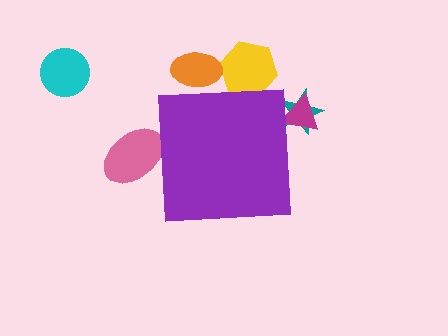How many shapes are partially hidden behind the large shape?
5 shapes are partially hidden.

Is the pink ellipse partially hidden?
Yes, the pink ellipse is partially hidden behind the purple square.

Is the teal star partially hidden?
Yes, the teal star is partially hidden behind the purple square.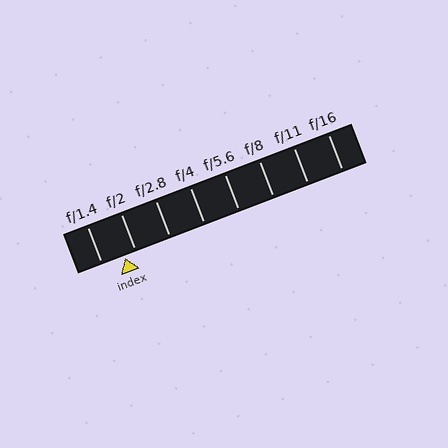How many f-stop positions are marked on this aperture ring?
There are 8 f-stop positions marked.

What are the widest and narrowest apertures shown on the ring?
The widest aperture shown is f/1.4 and the narrowest is f/16.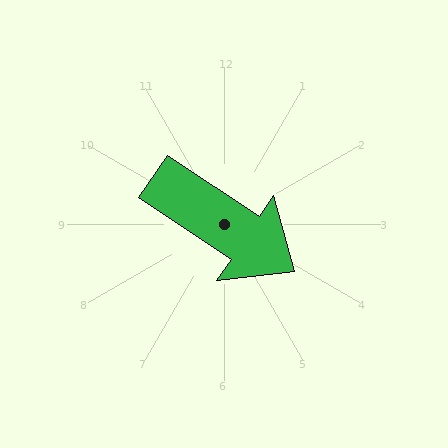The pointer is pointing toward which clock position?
Roughly 4 o'clock.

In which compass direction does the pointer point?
Southeast.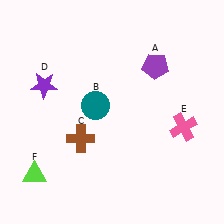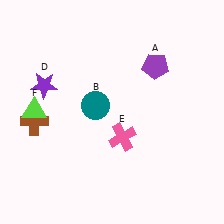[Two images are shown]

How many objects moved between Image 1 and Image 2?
3 objects moved between the two images.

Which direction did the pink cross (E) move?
The pink cross (E) moved left.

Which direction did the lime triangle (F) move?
The lime triangle (F) moved up.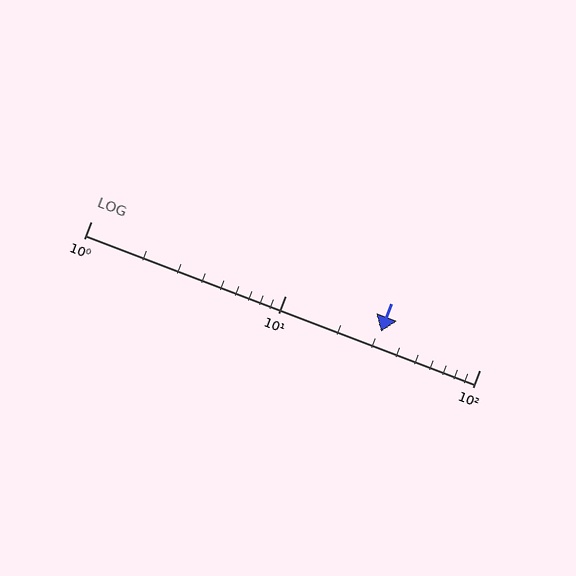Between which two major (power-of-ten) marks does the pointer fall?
The pointer is between 10 and 100.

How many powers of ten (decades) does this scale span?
The scale spans 2 decades, from 1 to 100.